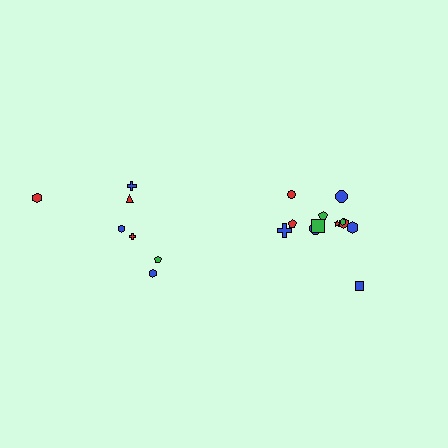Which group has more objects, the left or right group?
The right group.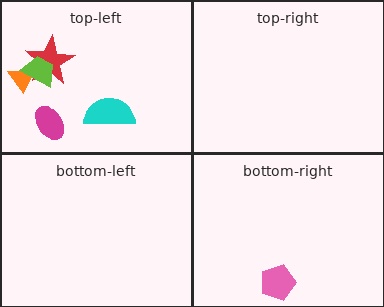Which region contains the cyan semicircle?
The top-left region.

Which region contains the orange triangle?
The top-left region.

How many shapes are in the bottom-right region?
1.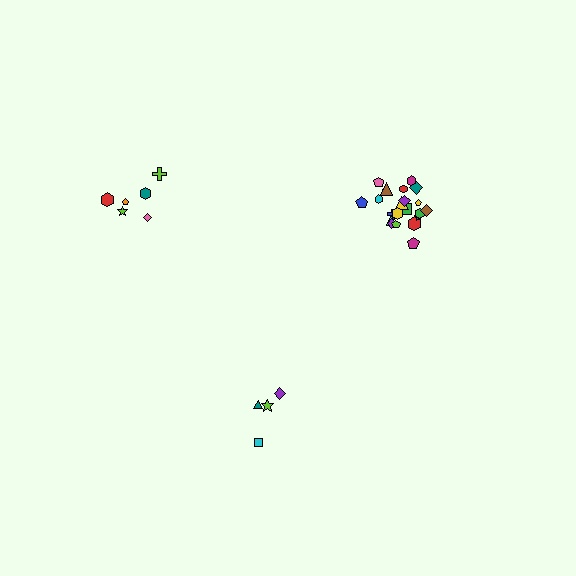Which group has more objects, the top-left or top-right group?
The top-right group.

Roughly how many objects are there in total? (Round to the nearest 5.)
Roughly 30 objects in total.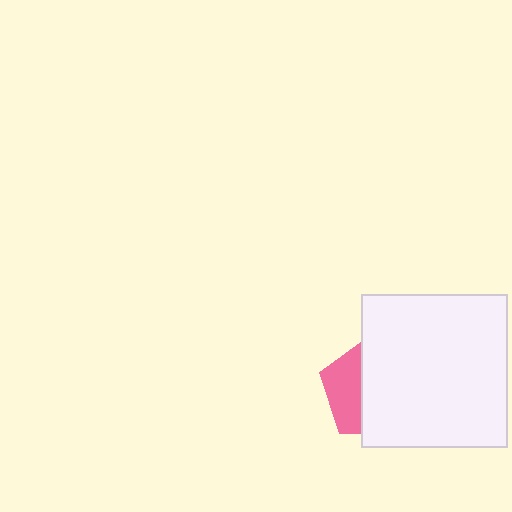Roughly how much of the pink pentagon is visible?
A small part of it is visible (roughly 37%).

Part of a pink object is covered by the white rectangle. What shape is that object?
It is a pentagon.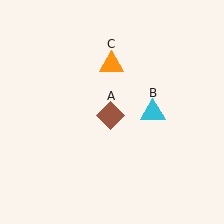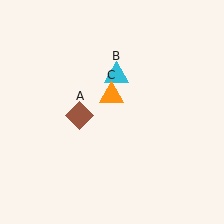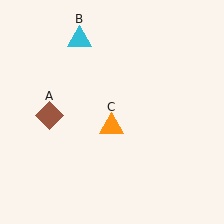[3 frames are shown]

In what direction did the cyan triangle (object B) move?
The cyan triangle (object B) moved up and to the left.